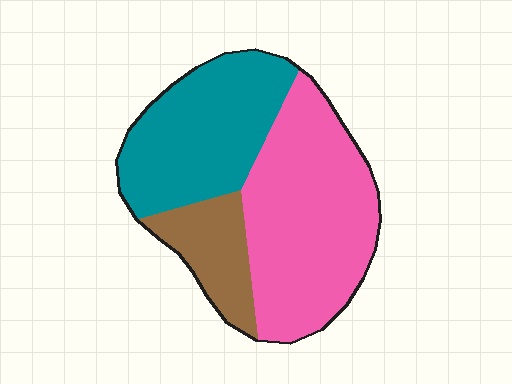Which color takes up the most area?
Pink, at roughly 50%.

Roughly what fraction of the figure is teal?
Teal takes up about three eighths (3/8) of the figure.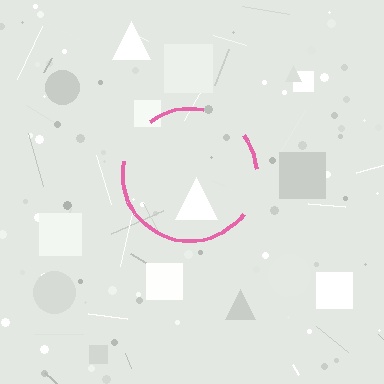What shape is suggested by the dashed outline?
The dashed outline suggests a circle.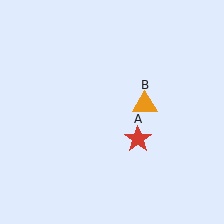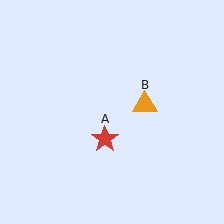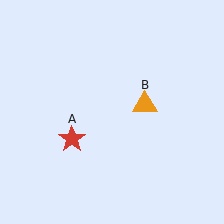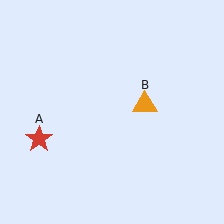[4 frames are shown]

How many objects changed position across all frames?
1 object changed position: red star (object A).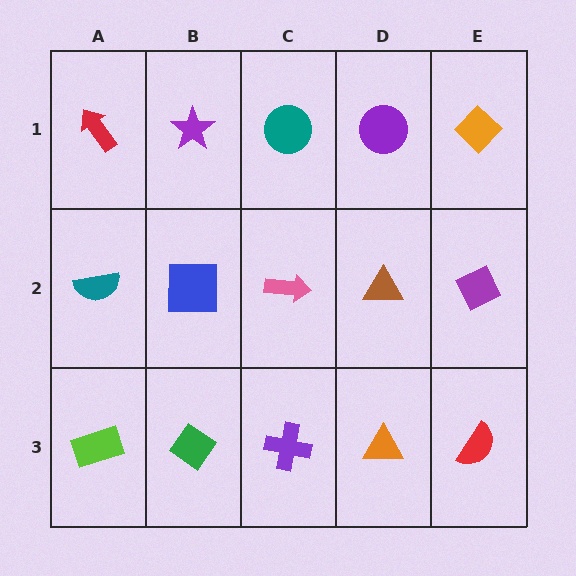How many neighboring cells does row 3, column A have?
2.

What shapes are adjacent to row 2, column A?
A red arrow (row 1, column A), a lime rectangle (row 3, column A), a blue square (row 2, column B).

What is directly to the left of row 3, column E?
An orange triangle.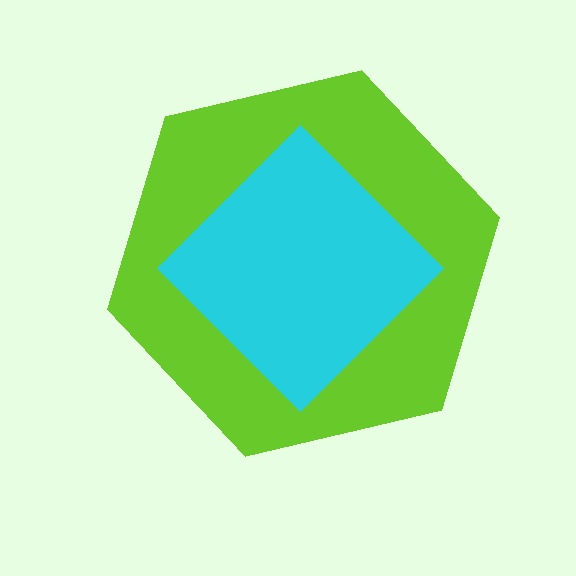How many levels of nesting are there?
2.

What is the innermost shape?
The cyan diamond.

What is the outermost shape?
The lime hexagon.